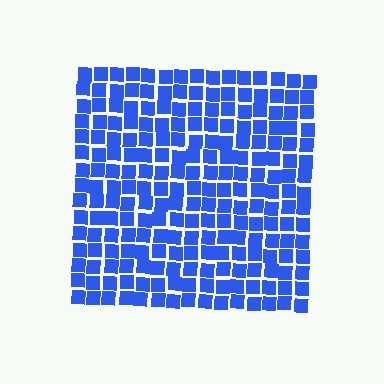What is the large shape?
The large shape is a square.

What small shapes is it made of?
It is made of small squares.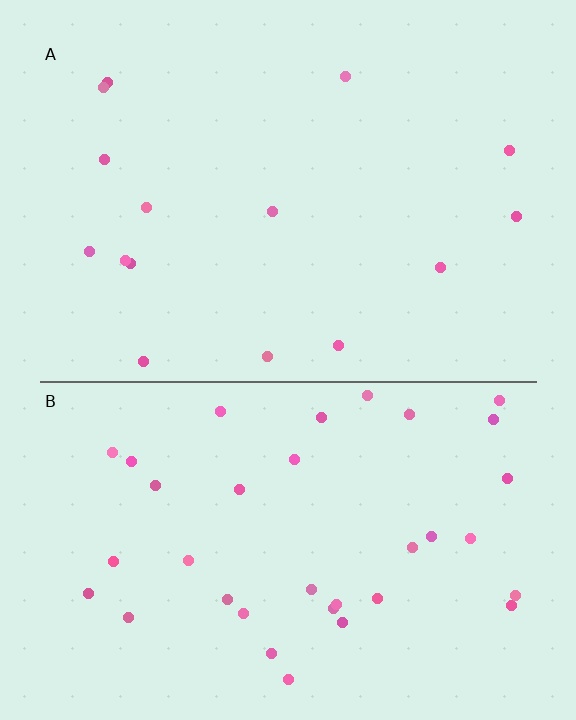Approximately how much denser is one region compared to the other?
Approximately 2.3× — region B over region A.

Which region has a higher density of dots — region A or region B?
B (the bottom).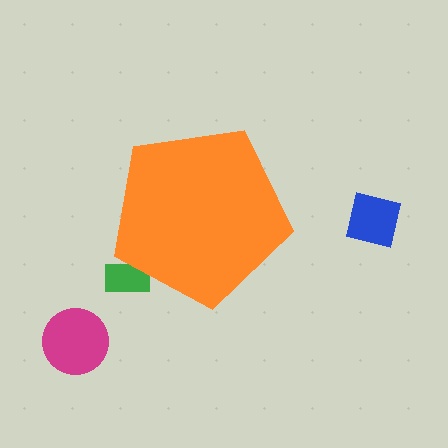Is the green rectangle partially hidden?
Yes, the green rectangle is partially hidden behind the orange pentagon.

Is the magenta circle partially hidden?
No, the magenta circle is fully visible.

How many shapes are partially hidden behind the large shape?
1 shape is partially hidden.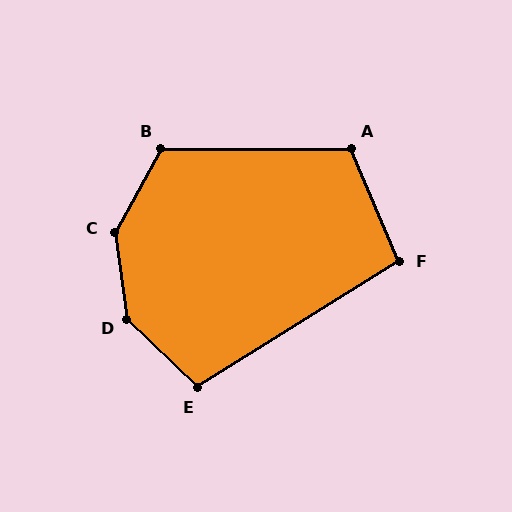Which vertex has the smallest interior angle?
F, at approximately 99 degrees.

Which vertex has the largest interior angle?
C, at approximately 143 degrees.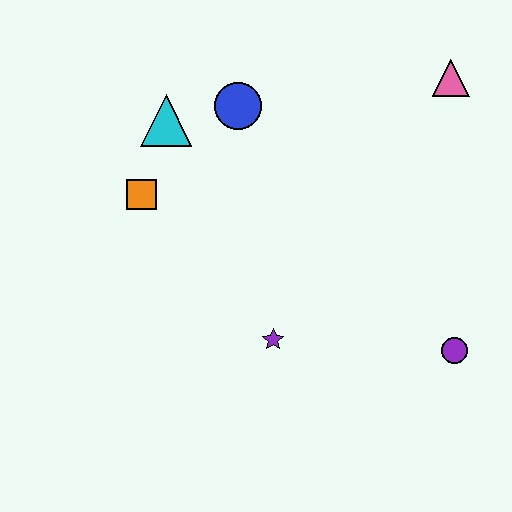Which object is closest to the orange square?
The cyan triangle is closest to the orange square.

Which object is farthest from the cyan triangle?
The purple circle is farthest from the cyan triangle.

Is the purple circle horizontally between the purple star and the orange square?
No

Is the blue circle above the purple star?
Yes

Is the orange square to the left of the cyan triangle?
Yes